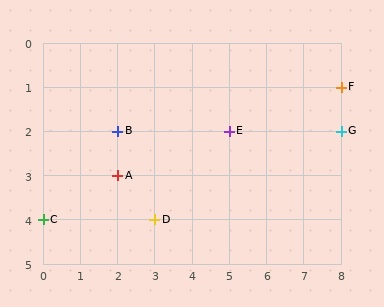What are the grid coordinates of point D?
Point D is at grid coordinates (3, 4).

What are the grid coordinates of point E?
Point E is at grid coordinates (5, 2).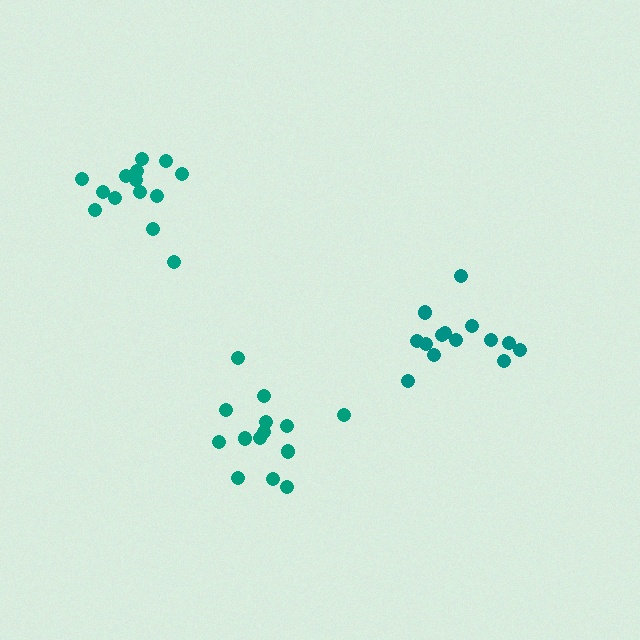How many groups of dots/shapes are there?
There are 3 groups.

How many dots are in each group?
Group 1: 14 dots, Group 2: 14 dots, Group 3: 14 dots (42 total).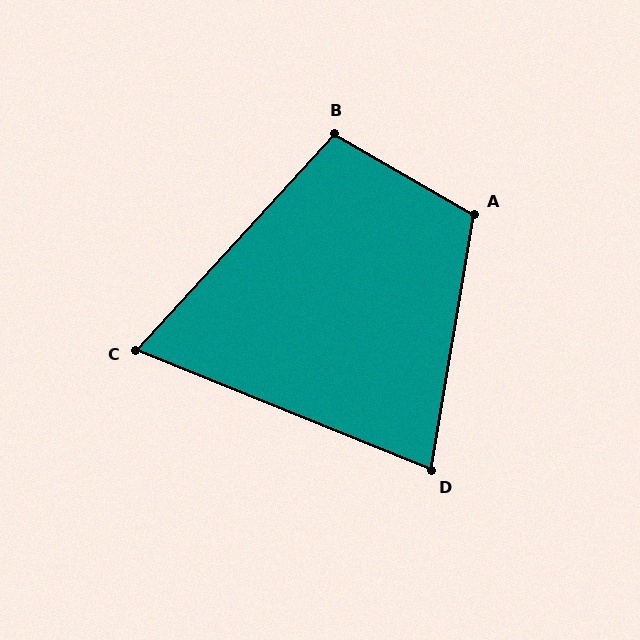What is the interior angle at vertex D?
Approximately 78 degrees (acute).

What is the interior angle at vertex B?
Approximately 102 degrees (obtuse).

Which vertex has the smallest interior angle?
C, at approximately 69 degrees.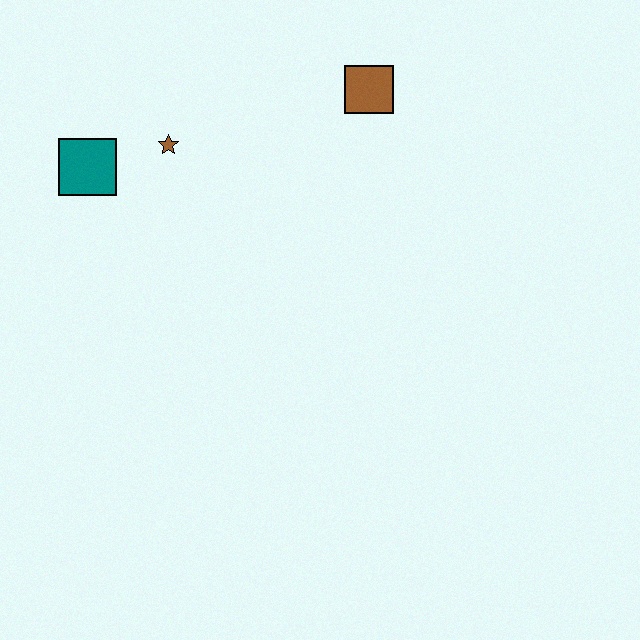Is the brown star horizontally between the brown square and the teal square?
Yes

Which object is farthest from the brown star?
The brown square is farthest from the brown star.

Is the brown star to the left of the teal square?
No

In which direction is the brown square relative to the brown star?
The brown square is to the right of the brown star.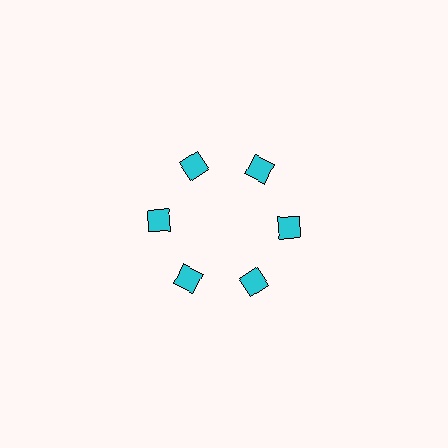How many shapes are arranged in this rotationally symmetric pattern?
There are 6 shapes, arranged in 6 groups of 1.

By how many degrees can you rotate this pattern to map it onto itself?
The pattern maps onto itself every 60 degrees of rotation.